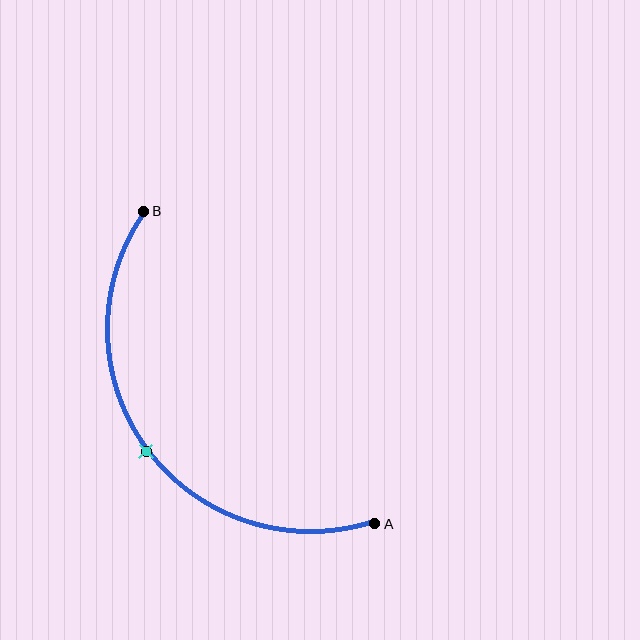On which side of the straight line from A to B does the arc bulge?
The arc bulges below and to the left of the straight line connecting A and B.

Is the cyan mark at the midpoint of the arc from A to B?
Yes. The cyan mark lies on the arc at equal arc-length from both A and B — it is the arc midpoint.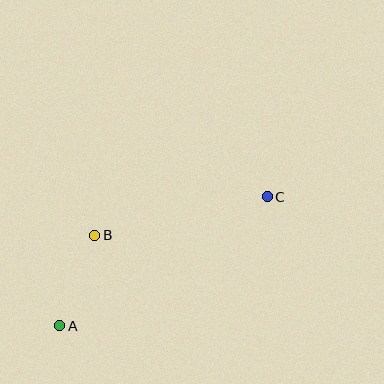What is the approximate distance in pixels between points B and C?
The distance between B and C is approximately 177 pixels.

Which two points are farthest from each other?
Points A and C are farthest from each other.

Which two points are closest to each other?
Points A and B are closest to each other.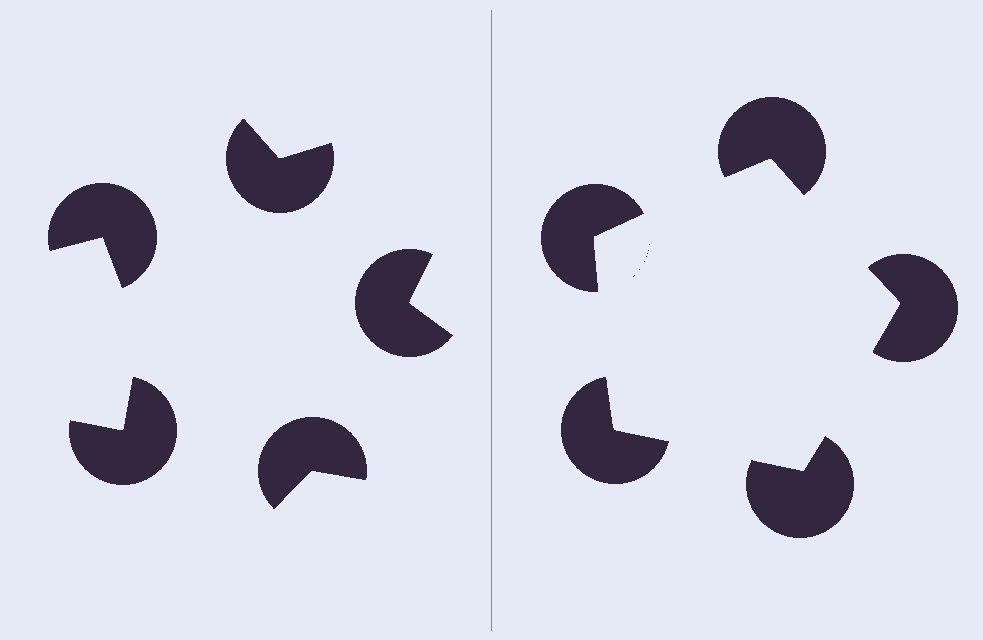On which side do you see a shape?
An illusory pentagon appears on the right side. On the left side the wedge cuts are rotated, so no coherent shape forms.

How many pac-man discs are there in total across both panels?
10 — 5 on each side.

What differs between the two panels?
The pac-man discs are positioned identically on both sides; only the wedge orientations differ. On the right they align to a pentagon; on the left they are misaligned.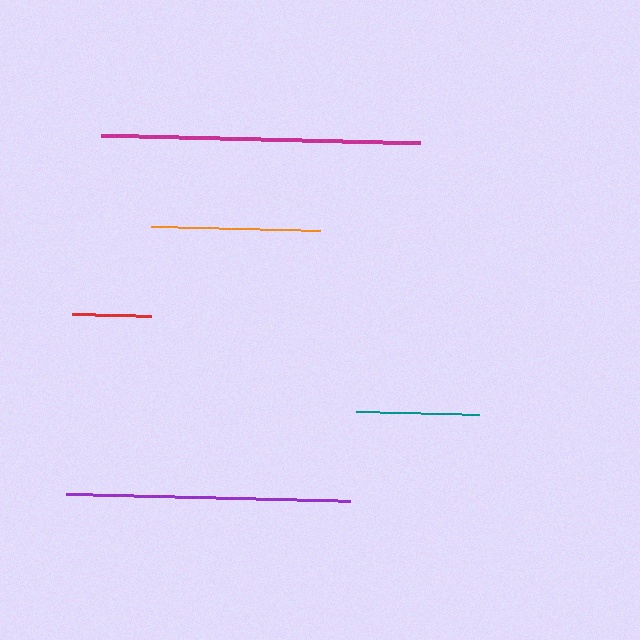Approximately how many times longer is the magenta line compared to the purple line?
The magenta line is approximately 1.1 times the length of the purple line.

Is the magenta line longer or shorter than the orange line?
The magenta line is longer than the orange line.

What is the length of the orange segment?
The orange segment is approximately 169 pixels long.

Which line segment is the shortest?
The red line is the shortest at approximately 79 pixels.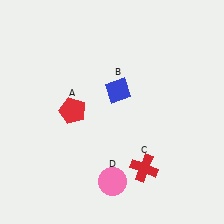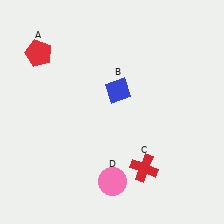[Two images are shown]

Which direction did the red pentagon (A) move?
The red pentagon (A) moved up.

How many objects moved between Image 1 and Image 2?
1 object moved between the two images.